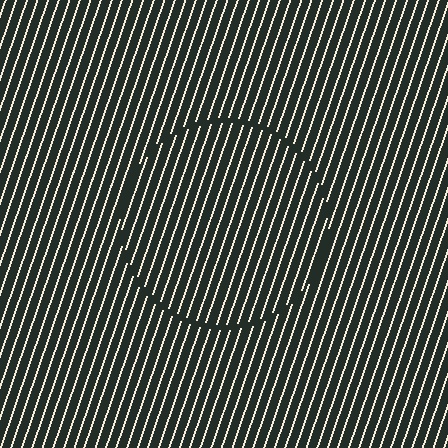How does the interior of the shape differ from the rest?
The interior of the shape contains the same grating, shifted by half a period — the contour is defined by the phase discontinuity where line-ends from the inner and outer gratings abut.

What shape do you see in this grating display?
An illusory circle. The interior of the shape contains the same grating, shifted by half a period — the contour is defined by the phase discontinuity where line-ends from the inner and outer gratings abut.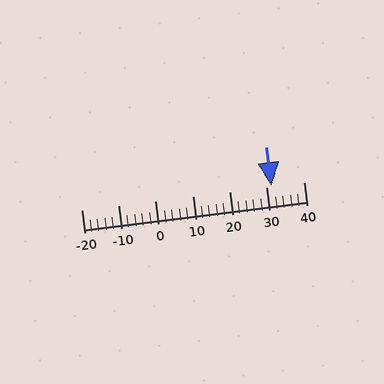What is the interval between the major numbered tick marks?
The major tick marks are spaced 10 units apart.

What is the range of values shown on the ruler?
The ruler shows values from -20 to 40.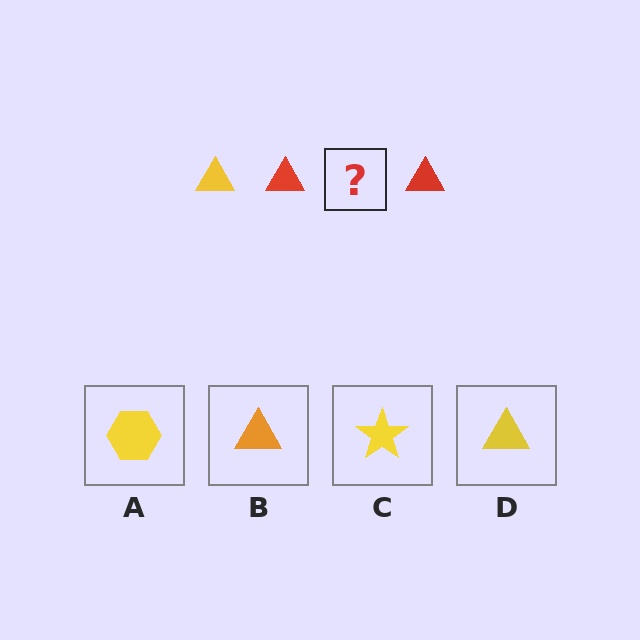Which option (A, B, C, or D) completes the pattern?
D.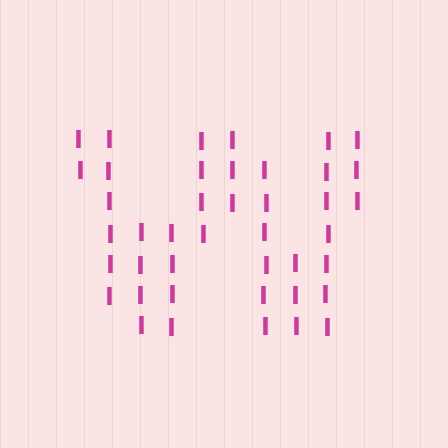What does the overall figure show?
The overall figure shows the letter W.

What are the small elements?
The small elements are letter I's.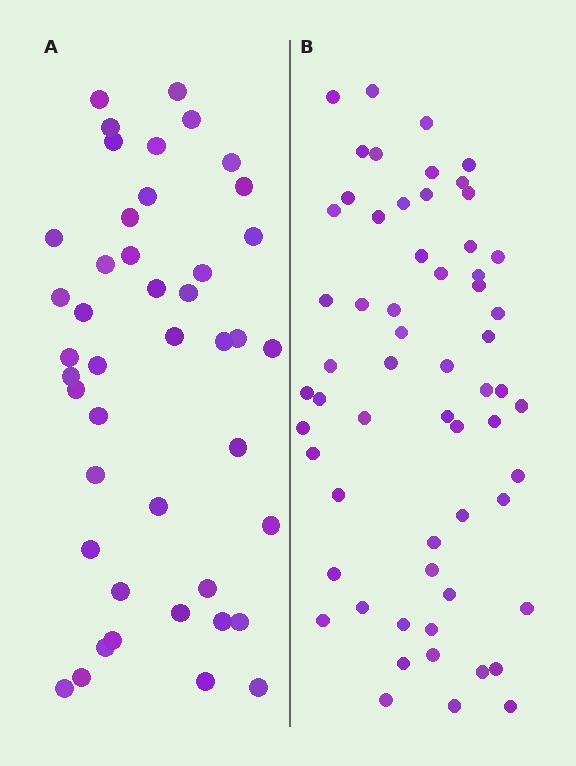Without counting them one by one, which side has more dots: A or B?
Region B (the right region) has more dots.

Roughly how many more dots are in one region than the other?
Region B has approximately 15 more dots than region A.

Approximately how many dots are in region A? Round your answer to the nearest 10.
About 40 dots. (The exact count is 44, which rounds to 40.)